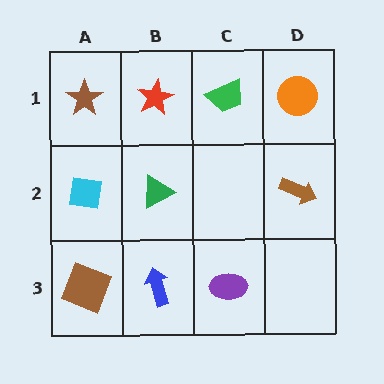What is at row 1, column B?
A red star.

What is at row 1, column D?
An orange circle.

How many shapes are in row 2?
3 shapes.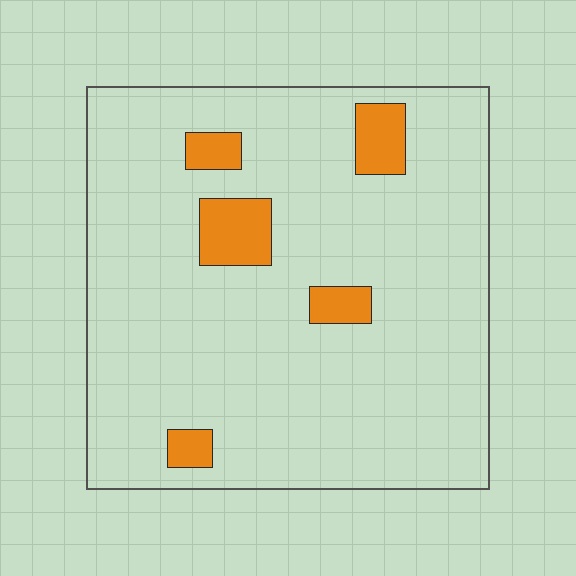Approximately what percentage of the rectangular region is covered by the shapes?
Approximately 10%.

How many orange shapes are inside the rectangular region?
5.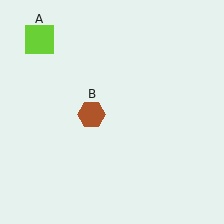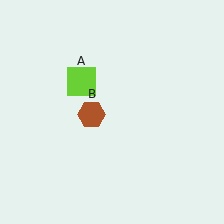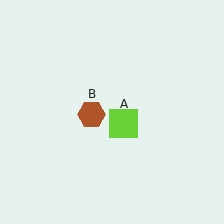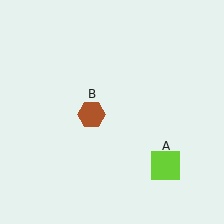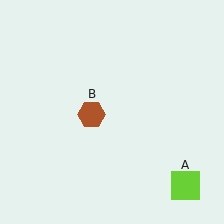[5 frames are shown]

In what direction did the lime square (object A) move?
The lime square (object A) moved down and to the right.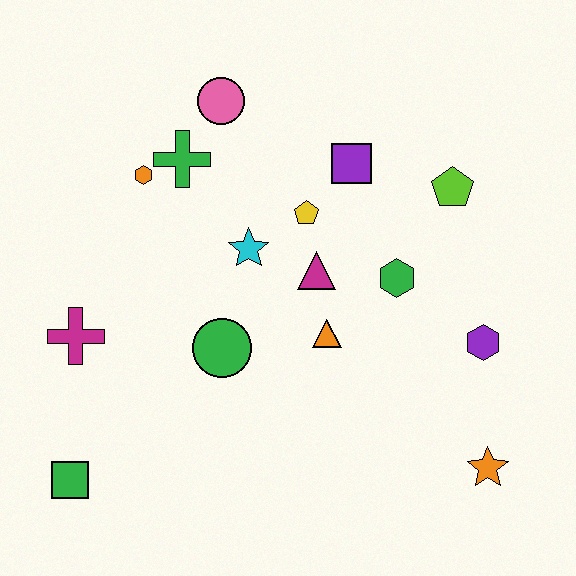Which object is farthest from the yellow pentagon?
The green square is farthest from the yellow pentagon.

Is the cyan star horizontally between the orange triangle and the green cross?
Yes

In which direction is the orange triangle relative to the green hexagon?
The orange triangle is to the left of the green hexagon.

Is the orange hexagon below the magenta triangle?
No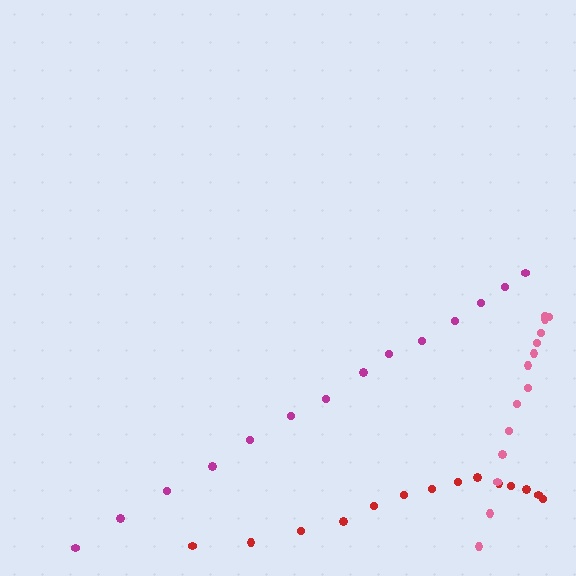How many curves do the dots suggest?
There are 3 distinct paths.